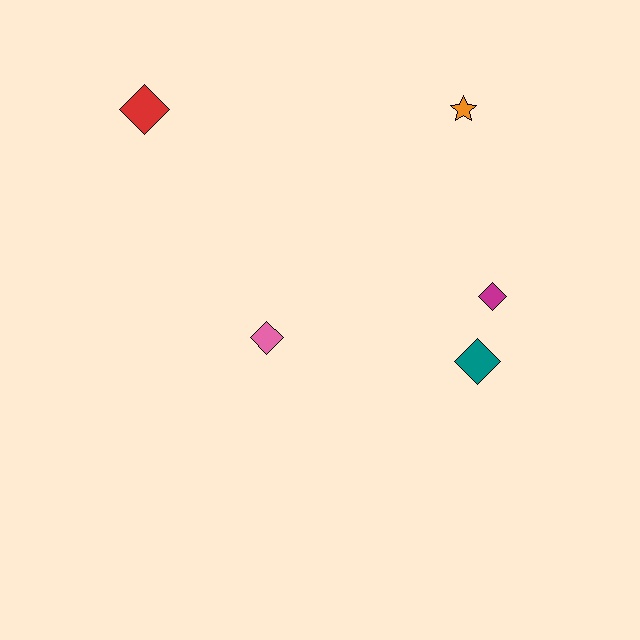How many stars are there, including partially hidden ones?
There is 1 star.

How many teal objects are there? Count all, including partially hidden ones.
There is 1 teal object.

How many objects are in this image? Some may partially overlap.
There are 5 objects.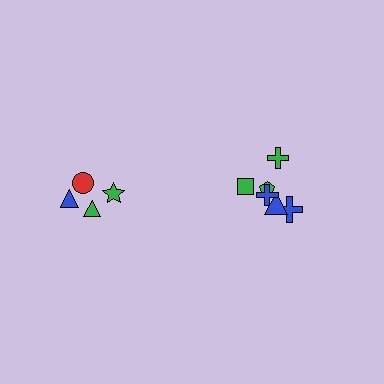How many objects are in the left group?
There are 4 objects.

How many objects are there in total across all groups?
There are 10 objects.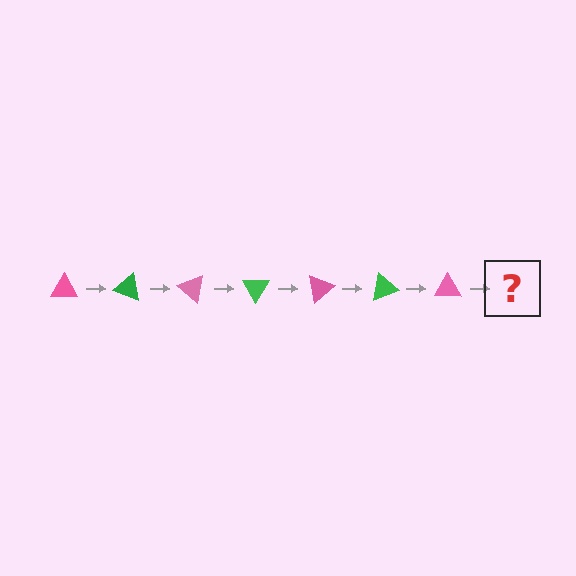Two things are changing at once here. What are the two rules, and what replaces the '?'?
The two rules are that it rotates 20 degrees each step and the color cycles through pink and green. The '?' should be a green triangle, rotated 140 degrees from the start.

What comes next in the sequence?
The next element should be a green triangle, rotated 140 degrees from the start.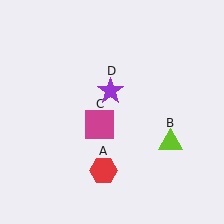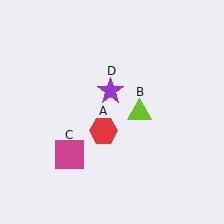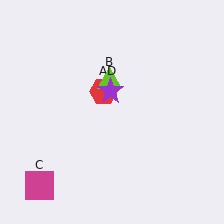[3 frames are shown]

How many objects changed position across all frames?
3 objects changed position: red hexagon (object A), lime triangle (object B), magenta square (object C).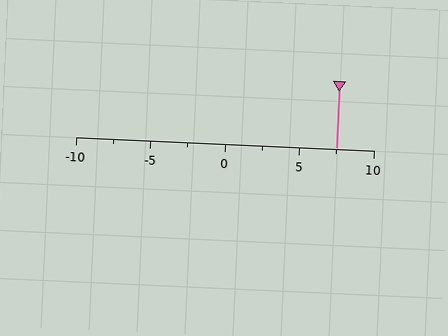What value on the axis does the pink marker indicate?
The marker indicates approximately 7.5.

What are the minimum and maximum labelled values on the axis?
The axis runs from -10 to 10.